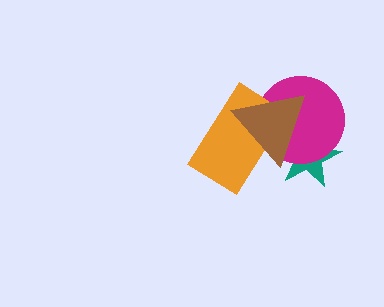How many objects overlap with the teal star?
3 objects overlap with the teal star.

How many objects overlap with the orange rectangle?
3 objects overlap with the orange rectangle.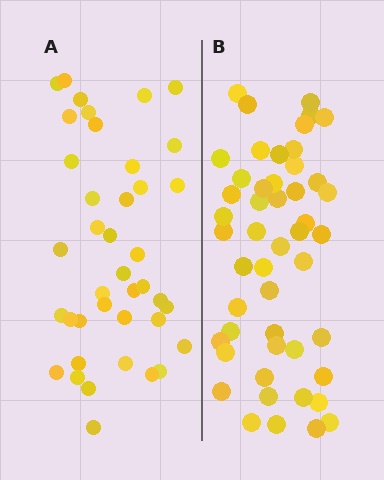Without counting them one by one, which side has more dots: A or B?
Region B (the right region) has more dots.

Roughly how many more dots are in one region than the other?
Region B has roughly 8 or so more dots than region A.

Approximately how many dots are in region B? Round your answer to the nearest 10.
About 50 dots. (The exact count is 49, which rounds to 50.)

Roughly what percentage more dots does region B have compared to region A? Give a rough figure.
About 20% more.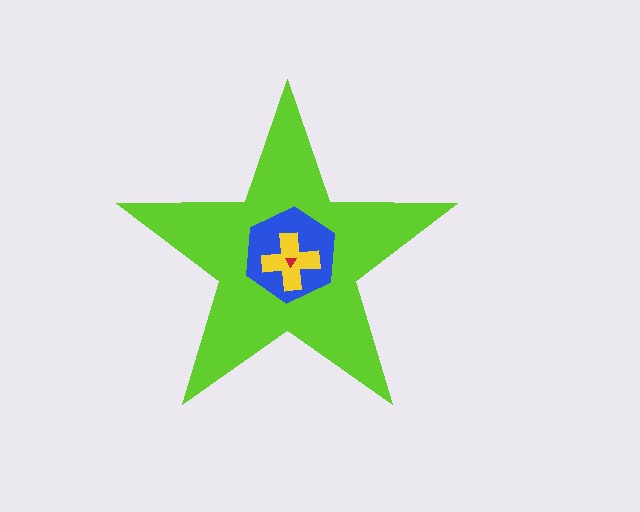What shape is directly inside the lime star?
The blue hexagon.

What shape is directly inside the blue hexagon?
The yellow cross.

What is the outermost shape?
The lime star.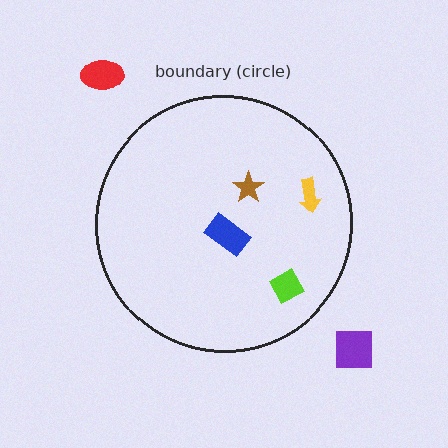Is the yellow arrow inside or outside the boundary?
Inside.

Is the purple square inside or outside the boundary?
Outside.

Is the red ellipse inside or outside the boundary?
Outside.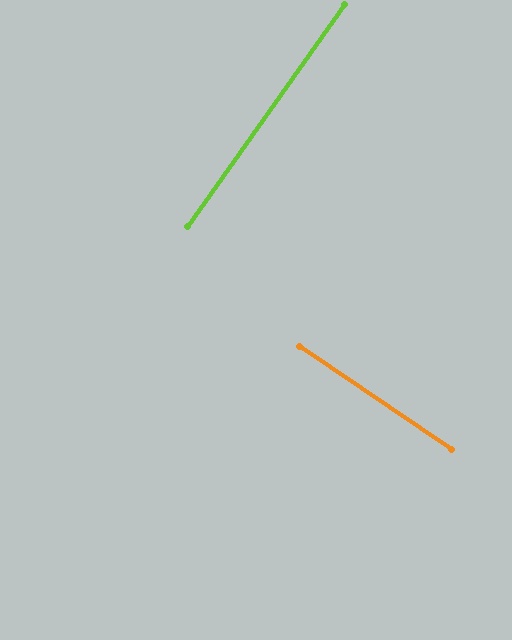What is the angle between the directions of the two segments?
Approximately 89 degrees.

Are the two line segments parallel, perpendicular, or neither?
Perpendicular — they meet at approximately 89°.